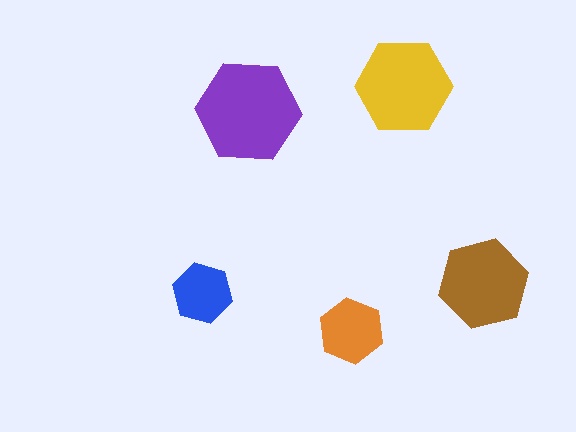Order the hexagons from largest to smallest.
the purple one, the yellow one, the brown one, the orange one, the blue one.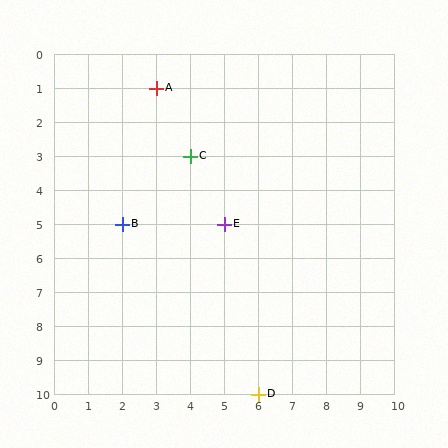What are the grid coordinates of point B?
Point B is at grid coordinates (2, 5).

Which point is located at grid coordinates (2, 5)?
Point B is at (2, 5).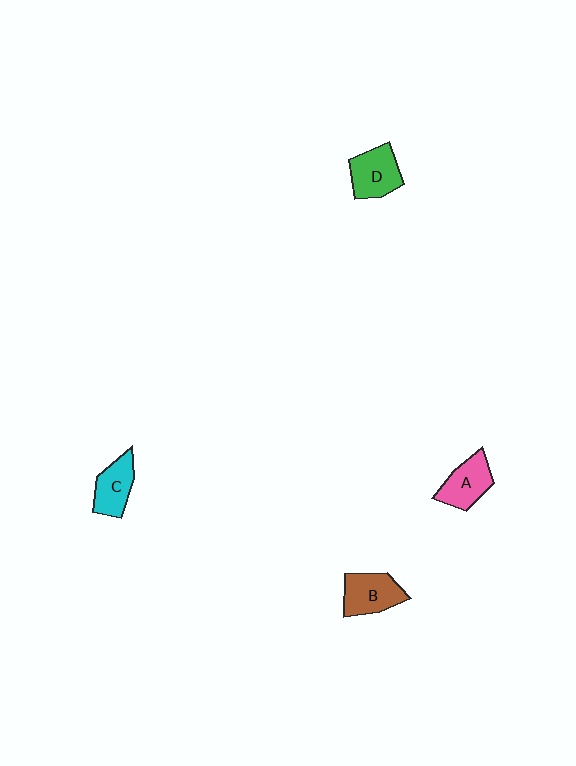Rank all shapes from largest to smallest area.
From largest to smallest: B (brown), D (green), A (pink), C (cyan).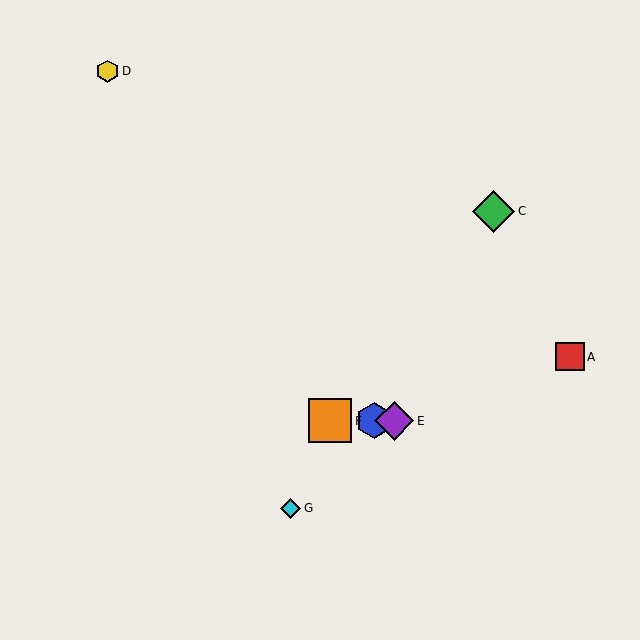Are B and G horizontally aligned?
No, B is at y≈421 and G is at y≈508.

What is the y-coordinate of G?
Object G is at y≈508.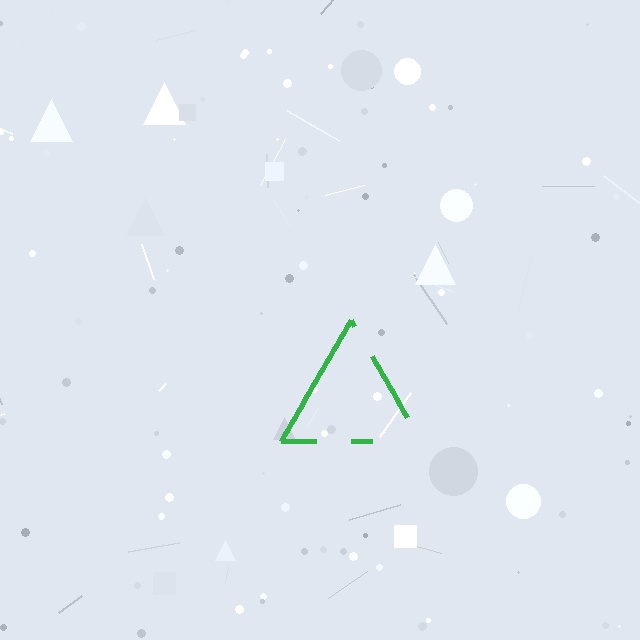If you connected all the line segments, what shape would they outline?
They would outline a triangle.